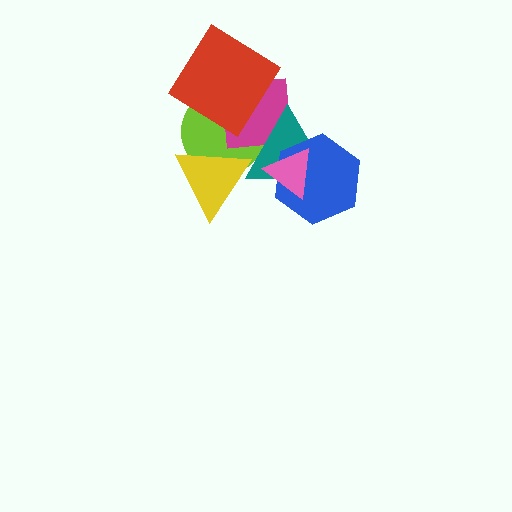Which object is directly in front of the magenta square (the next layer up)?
The teal triangle is directly in front of the magenta square.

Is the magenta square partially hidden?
Yes, it is partially covered by another shape.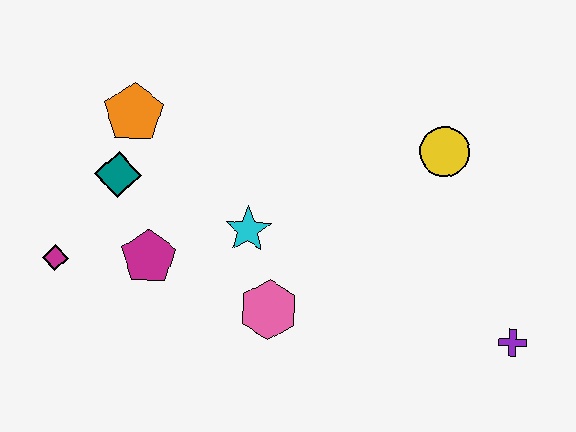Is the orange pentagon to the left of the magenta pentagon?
Yes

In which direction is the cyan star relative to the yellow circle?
The cyan star is to the left of the yellow circle.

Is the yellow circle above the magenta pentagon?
Yes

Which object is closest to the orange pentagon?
The teal diamond is closest to the orange pentagon.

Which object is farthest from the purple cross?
The magenta diamond is farthest from the purple cross.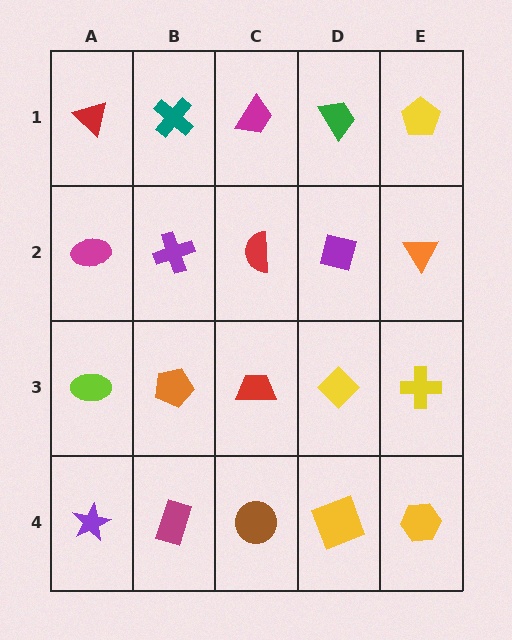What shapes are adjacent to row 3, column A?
A magenta ellipse (row 2, column A), a purple star (row 4, column A), an orange pentagon (row 3, column B).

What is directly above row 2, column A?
A red triangle.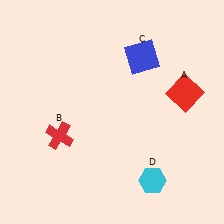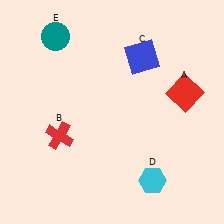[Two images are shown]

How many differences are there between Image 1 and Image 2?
There is 1 difference between the two images.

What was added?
A teal circle (E) was added in Image 2.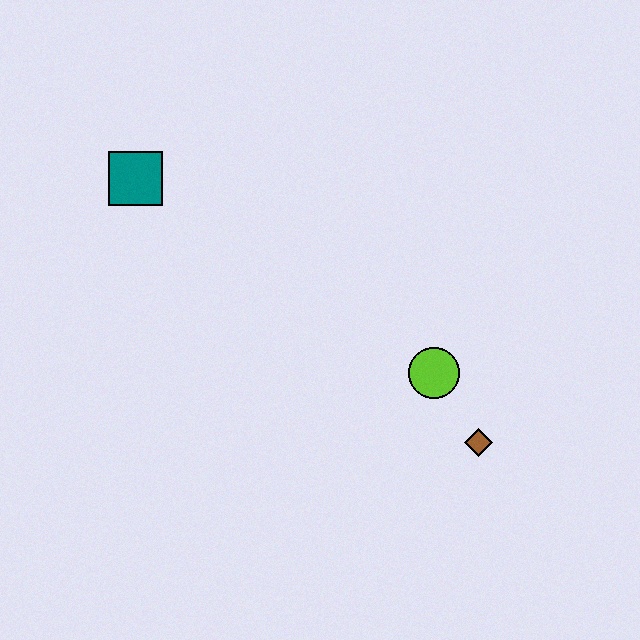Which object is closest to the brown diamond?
The lime circle is closest to the brown diamond.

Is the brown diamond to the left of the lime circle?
No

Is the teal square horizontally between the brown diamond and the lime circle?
No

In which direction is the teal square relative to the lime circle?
The teal square is to the left of the lime circle.